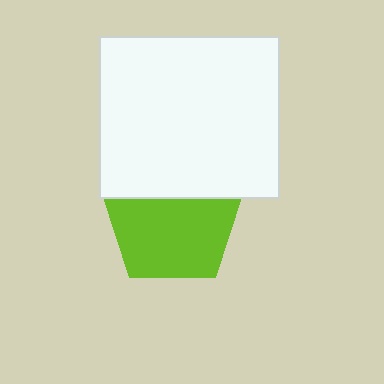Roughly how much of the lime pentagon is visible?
Most of it is visible (roughly 67%).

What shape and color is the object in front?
The object in front is a white rectangle.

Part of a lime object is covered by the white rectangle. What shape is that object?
It is a pentagon.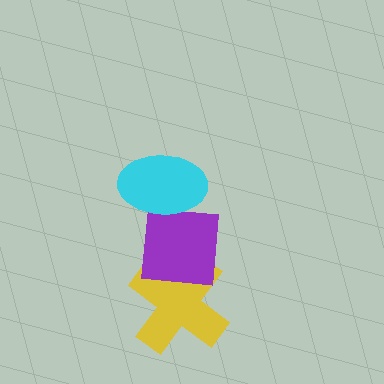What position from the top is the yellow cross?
The yellow cross is 3rd from the top.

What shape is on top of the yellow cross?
The purple square is on top of the yellow cross.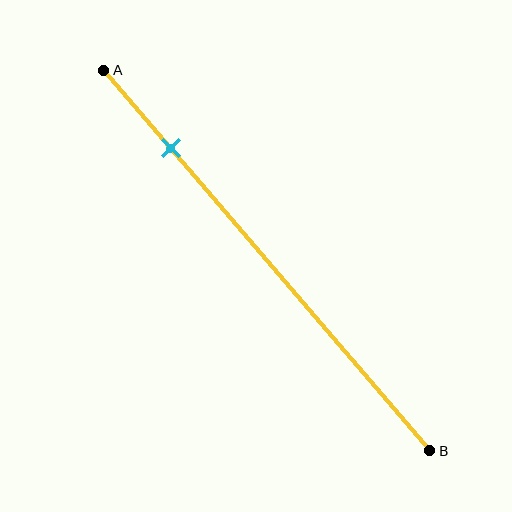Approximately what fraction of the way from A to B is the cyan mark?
The cyan mark is approximately 20% of the way from A to B.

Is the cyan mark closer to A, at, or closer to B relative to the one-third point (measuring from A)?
The cyan mark is closer to point A than the one-third point of segment AB.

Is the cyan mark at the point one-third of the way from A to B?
No, the mark is at about 20% from A, not at the 33% one-third point.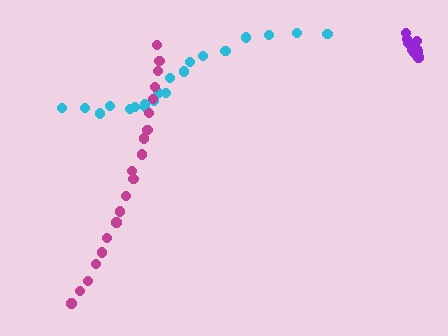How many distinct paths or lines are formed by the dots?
There are 3 distinct paths.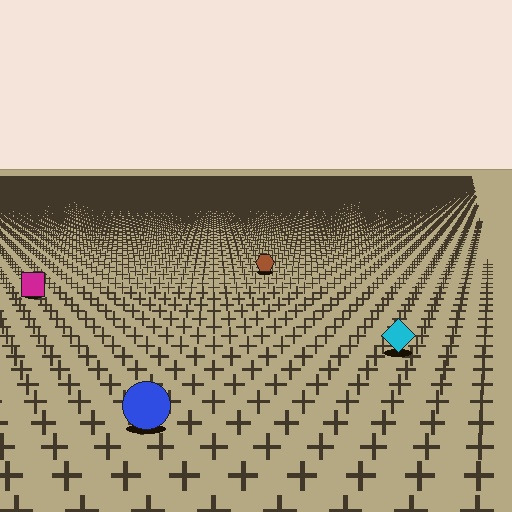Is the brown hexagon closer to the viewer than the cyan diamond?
No. The cyan diamond is closer — you can tell from the texture gradient: the ground texture is coarser near it.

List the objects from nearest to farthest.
From nearest to farthest: the blue circle, the cyan diamond, the magenta square, the brown hexagon.